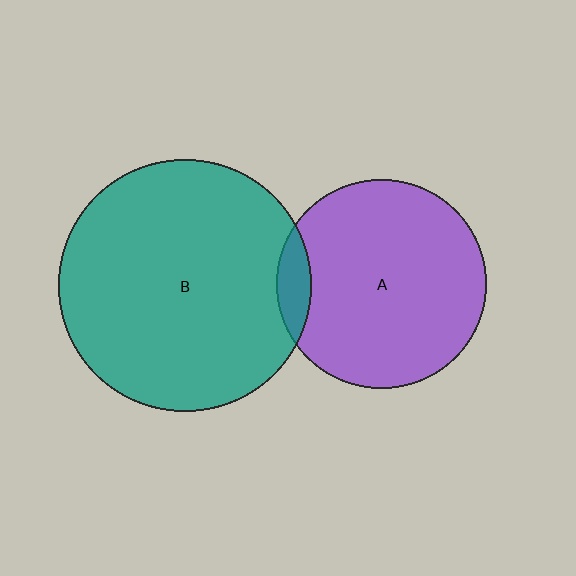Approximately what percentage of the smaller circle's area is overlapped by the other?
Approximately 10%.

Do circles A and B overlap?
Yes.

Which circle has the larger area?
Circle B (teal).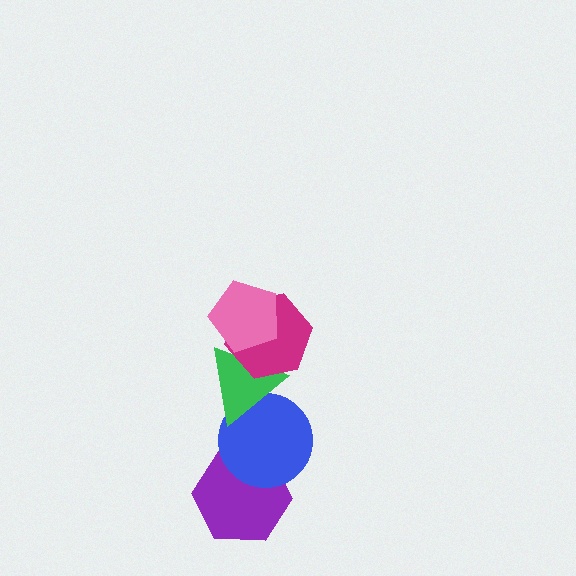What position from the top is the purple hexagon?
The purple hexagon is 5th from the top.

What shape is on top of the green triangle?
The magenta hexagon is on top of the green triangle.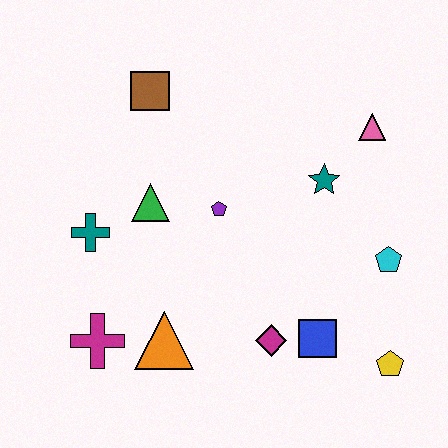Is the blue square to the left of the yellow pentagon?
Yes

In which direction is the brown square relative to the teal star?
The brown square is to the left of the teal star.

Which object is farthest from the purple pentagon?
The yellow pentagon is farthest from the purple pentagon.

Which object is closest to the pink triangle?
The teal star is closest to the pink triangle.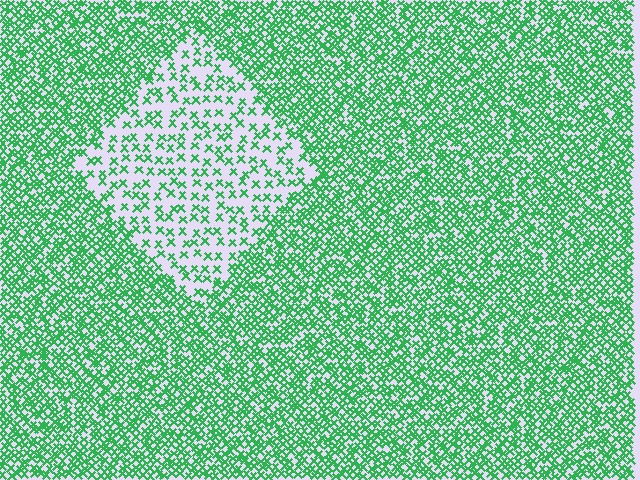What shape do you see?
I see a diamond.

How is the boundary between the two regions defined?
The boundary is defined by a change in element density (approximately 2.6x ratio). All elements are the same color, size, and shape.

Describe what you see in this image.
The image contains small green elements arranged at two different densities. A diamond-shaped region is visible where the elements are less densely packed than the surrounding area.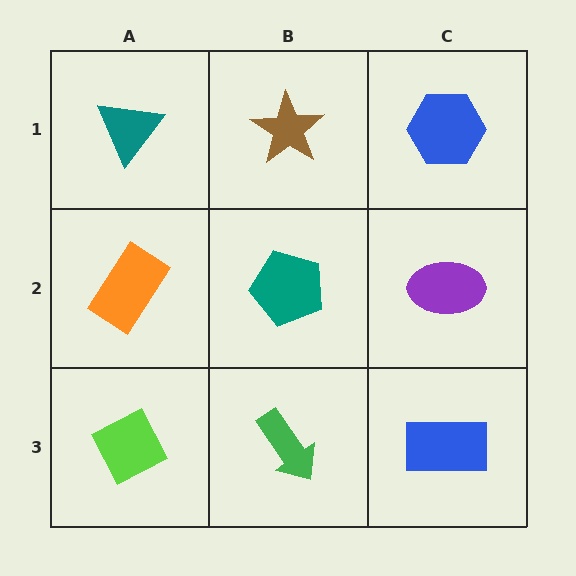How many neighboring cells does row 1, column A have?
2.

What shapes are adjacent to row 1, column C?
A purple ellipse (row 2, column C), a brown star (row 1, column B).